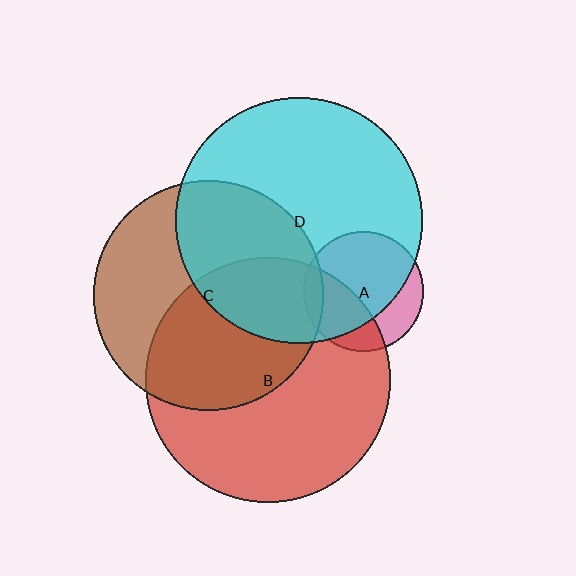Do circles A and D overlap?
Yes.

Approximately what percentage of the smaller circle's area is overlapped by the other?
Approximately 75%.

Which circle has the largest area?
Circle D (cyan).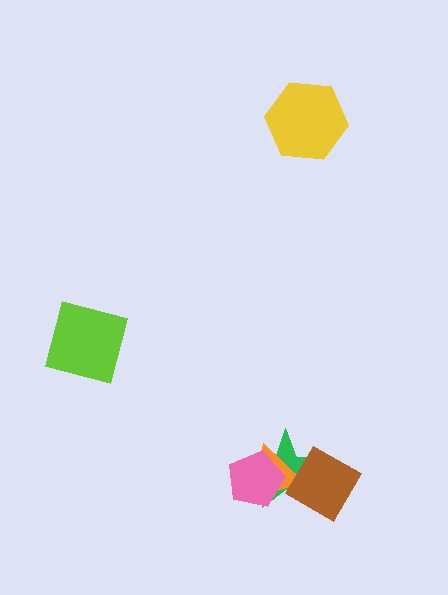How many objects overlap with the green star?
3 objects overlap with the green star.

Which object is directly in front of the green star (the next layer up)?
The orange triangle is directly in front of the green star.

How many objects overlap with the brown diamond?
2 objects overlap with the brown diamond.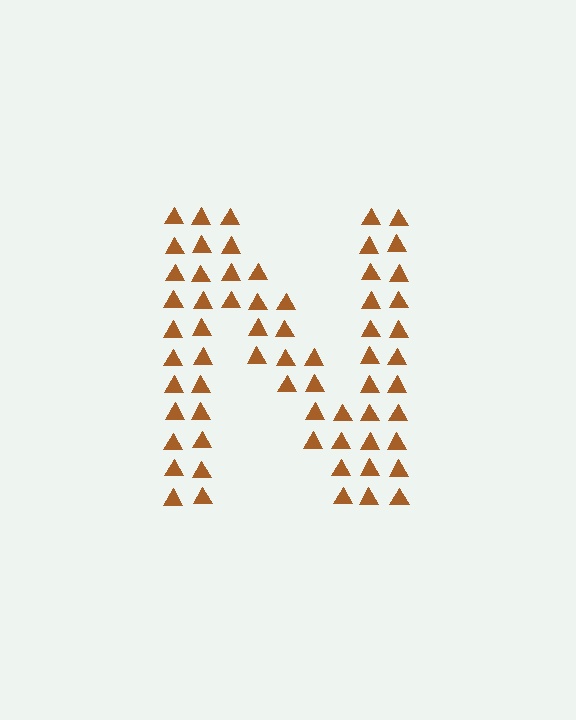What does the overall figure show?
The overall figure shows the letter N.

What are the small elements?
The small elements are triangles.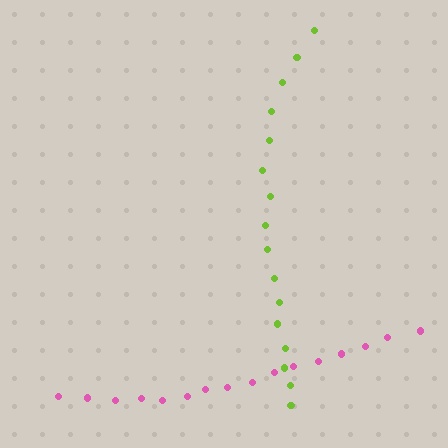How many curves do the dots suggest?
There are 2 distinct paths.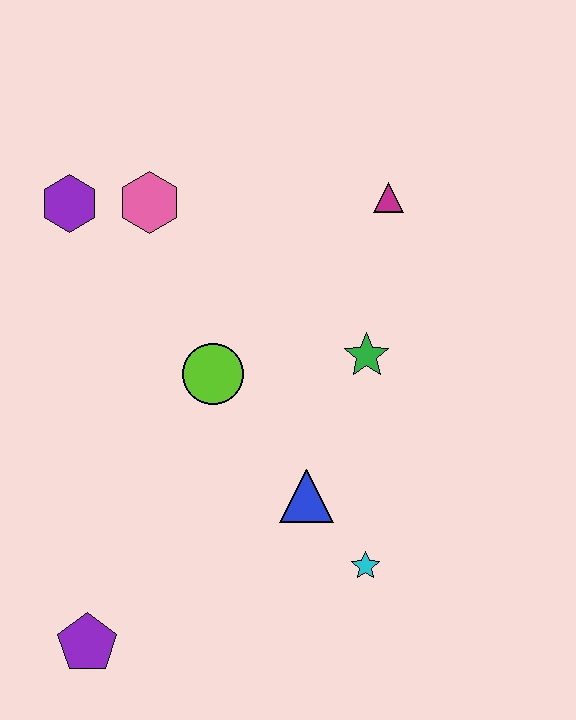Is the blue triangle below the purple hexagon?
Yes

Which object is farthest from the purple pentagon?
The magenta triangle is farthest from the purple pentagon.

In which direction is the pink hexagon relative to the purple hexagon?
The pink hexagon is to the right of the purple hexagon.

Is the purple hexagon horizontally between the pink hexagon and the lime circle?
No